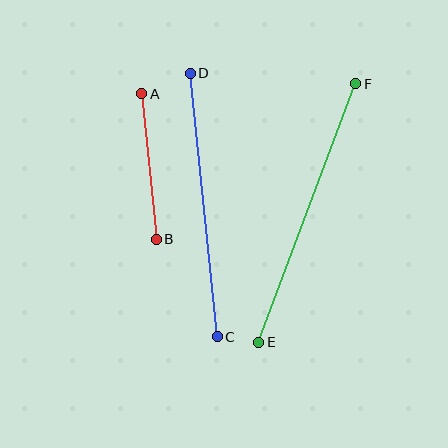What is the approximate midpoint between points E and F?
The midpoint is at approximately (307, 213) pixels.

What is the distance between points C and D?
The distance is approximately 265 pixels.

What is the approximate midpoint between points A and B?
The midpoint is at approximately (149, 166) pixels.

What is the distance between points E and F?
The distance is approximately 276 pixels.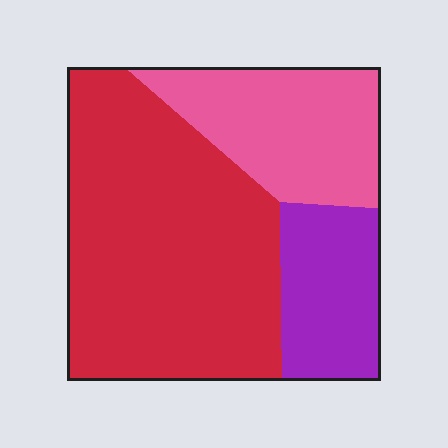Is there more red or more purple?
Red.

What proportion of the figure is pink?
Pink takes up about one quarter (1/4) of the figure.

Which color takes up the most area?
Red, at roughly 55%.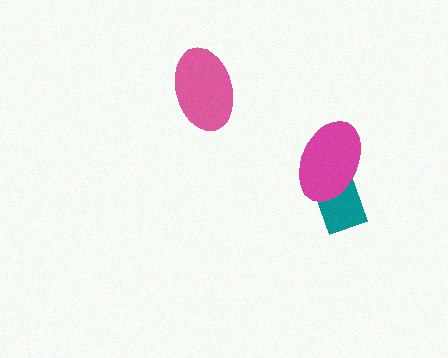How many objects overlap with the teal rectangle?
1 object overlaps with the teal rectangle.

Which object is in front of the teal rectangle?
The magenta ellipse is in front of the teal rectangle.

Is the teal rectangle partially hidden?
Yes, it is partially covered by another shape.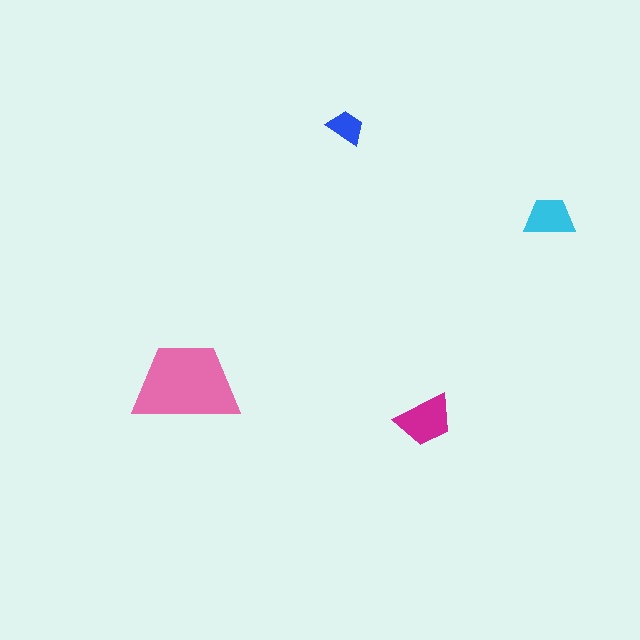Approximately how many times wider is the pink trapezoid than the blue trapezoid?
About 3 times wider.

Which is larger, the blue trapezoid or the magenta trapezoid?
The magenta one.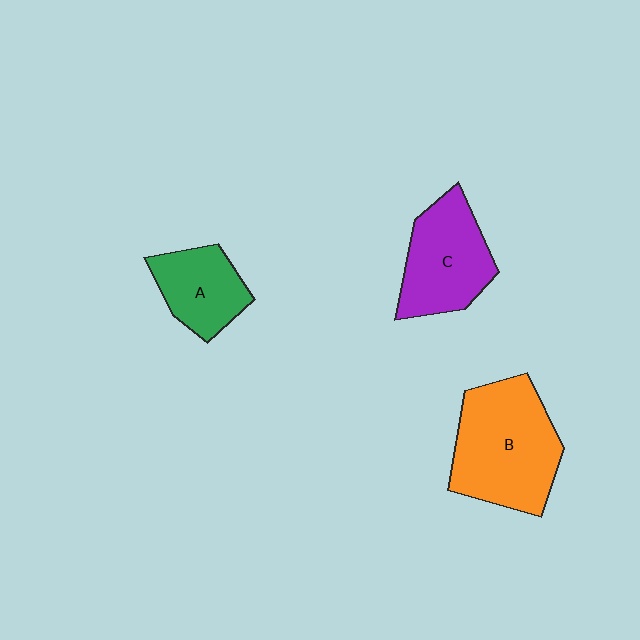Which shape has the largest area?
Shape B (orange).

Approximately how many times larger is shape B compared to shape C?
Approximately 1.3 times.